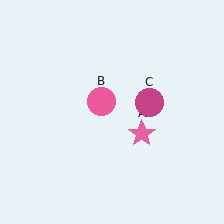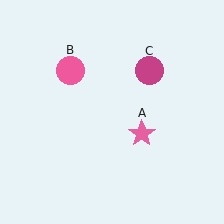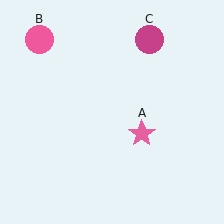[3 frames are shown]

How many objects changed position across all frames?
2 objects changed position: pink circle (object B), magenta circle (object C).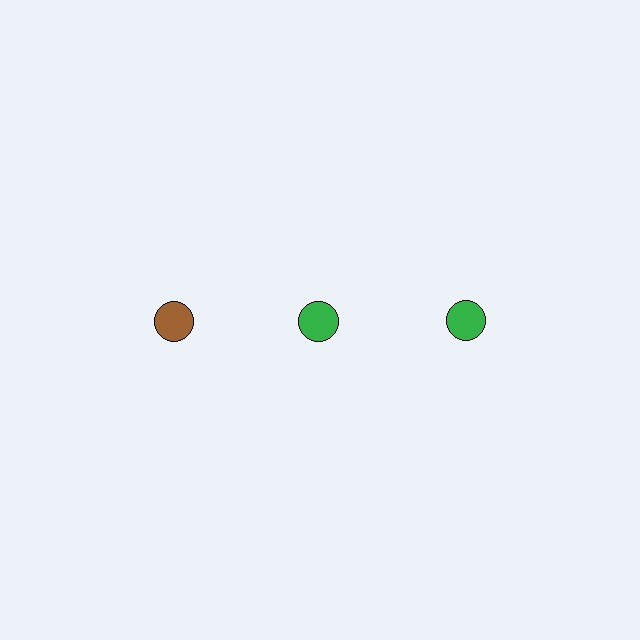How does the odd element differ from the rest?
It has a different color: brown instead of green.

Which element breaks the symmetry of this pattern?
The brown circle in the top row, leftmost column breaks the symmetry. All other shapes are green circles.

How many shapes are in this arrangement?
There are 3 shapes arranged in a grid pattern.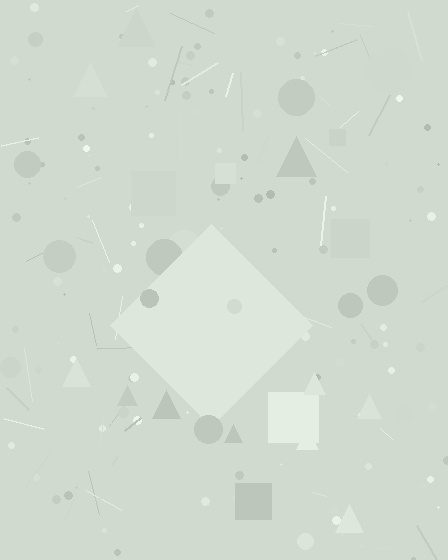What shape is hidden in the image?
A diamond is hidden in the image.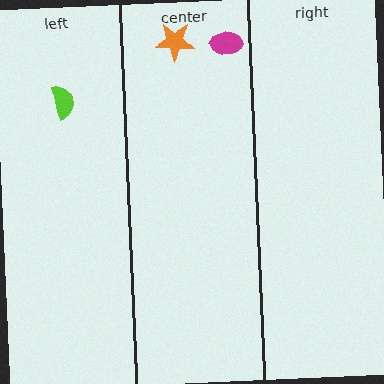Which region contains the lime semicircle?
The left region.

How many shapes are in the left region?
1.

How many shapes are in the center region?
2.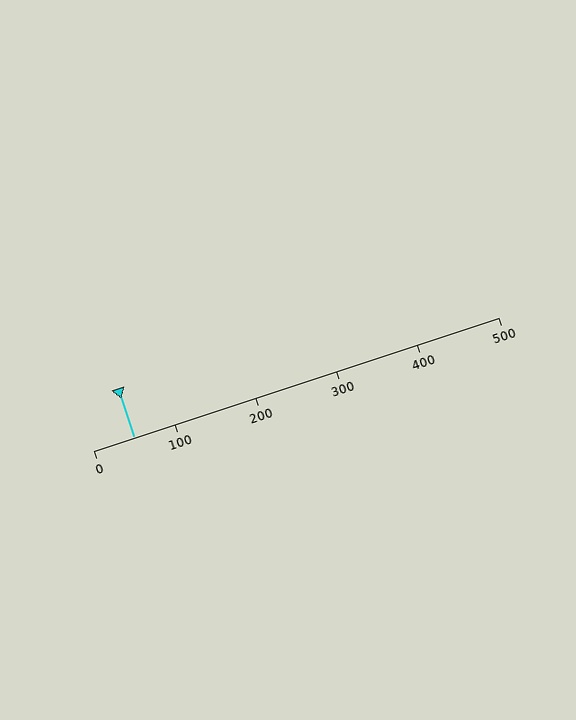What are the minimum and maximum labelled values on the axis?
The axis runs from 0 to 500.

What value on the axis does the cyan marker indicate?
The marker indicates approximately 50.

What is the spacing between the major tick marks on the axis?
The major ticks are spaced 100 apart.